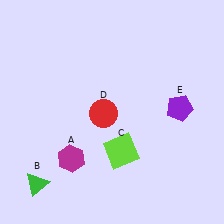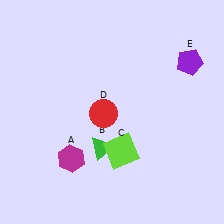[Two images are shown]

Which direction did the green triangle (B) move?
The green triangle (B) moved right.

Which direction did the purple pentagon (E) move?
The purple pentagon (E) moved up.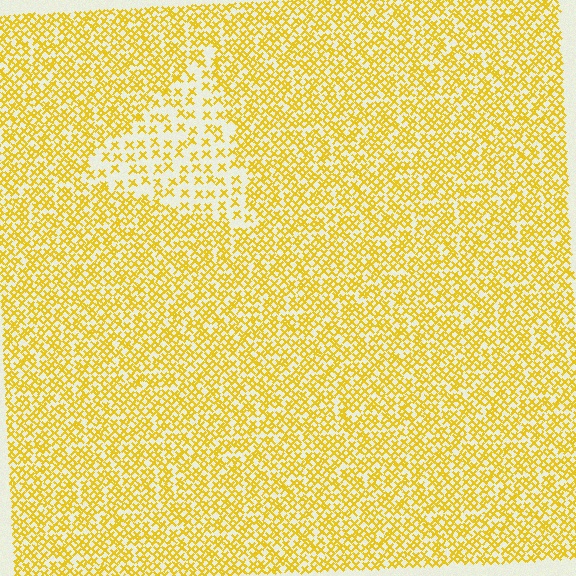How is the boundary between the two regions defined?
The boundary is defined by a change in element density (approximately 2.2x ratio). All elements are the same color, size, and shape.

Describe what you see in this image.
The image contains small yellow elements arranged at two different densities. A triangle-shaped region is visible where the elements are less densely packed than the surrounding area.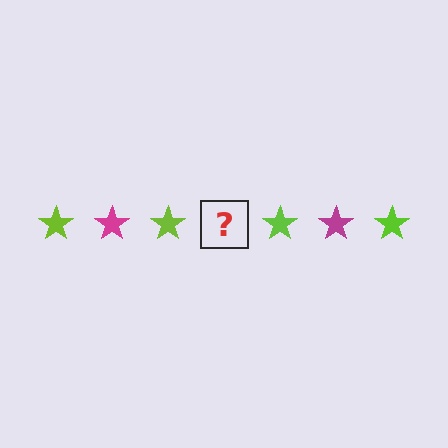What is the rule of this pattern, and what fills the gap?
The rule is that the pattern cycles through lime, magenta stars. The gap should be filled with a magenta star.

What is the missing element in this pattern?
The missing element is a magenta star.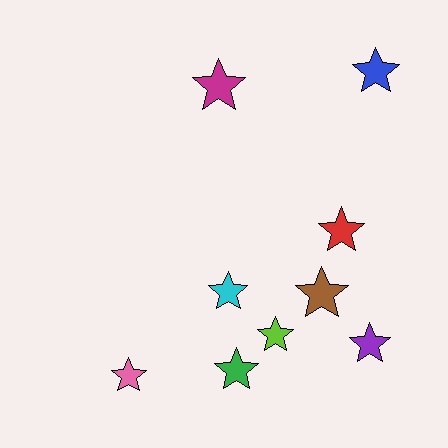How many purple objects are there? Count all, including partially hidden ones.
There is 1 purple object.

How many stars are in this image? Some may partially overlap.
There are 9 stars.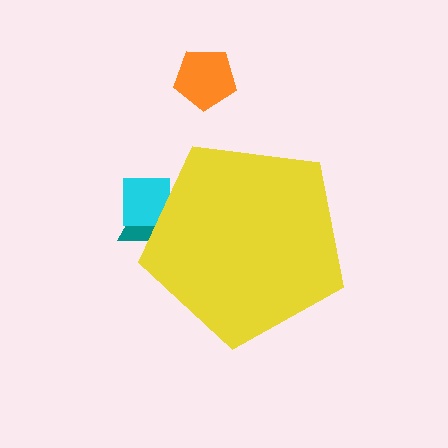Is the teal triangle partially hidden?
Yes, the teal triangle is partially hidden behind the yellow pentagon.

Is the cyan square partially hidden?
Yes, the cyan square is partially hidden behind the yellow pentagon.